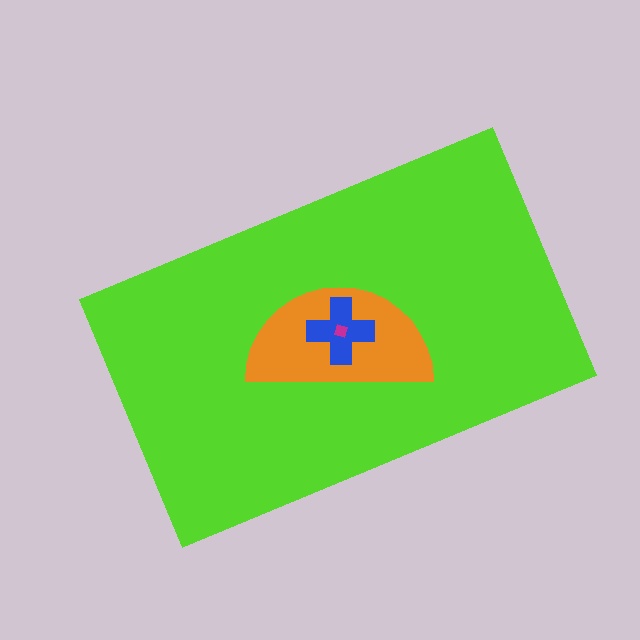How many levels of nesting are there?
4.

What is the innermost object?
The magenta diamond.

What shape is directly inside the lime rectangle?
The orange semicircle.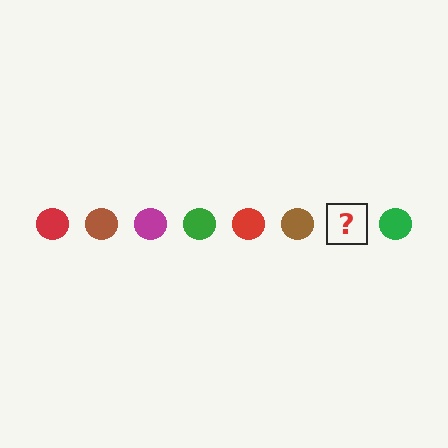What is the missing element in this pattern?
The missing element is a magenta circle.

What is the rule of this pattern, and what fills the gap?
The rule is that the pattern cycles through red, brown, magenta, green circles. The gap should be filled with a magenta circle.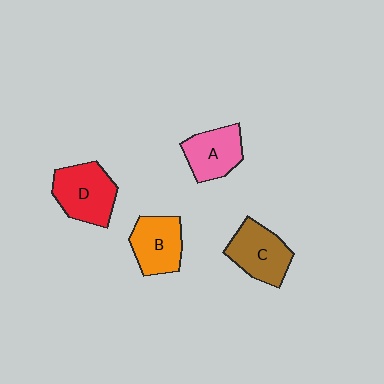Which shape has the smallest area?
Shape A (pink).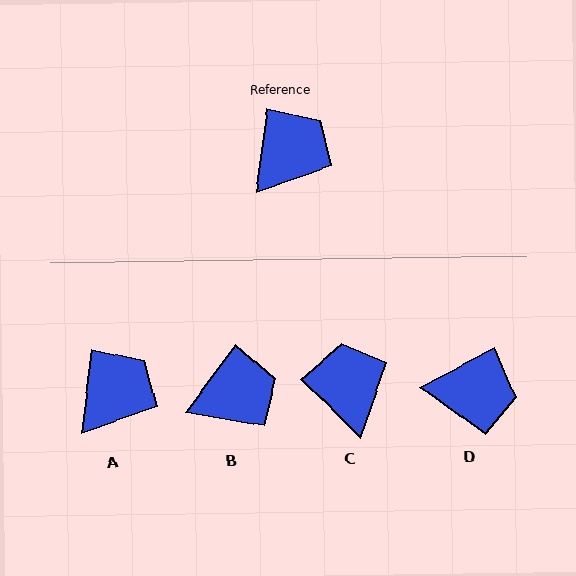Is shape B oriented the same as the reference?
No, it is off by about 29 degrees.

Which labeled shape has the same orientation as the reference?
A.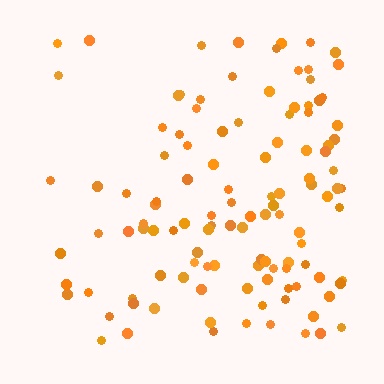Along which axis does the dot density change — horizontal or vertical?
Horizontal.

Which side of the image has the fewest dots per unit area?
The left.